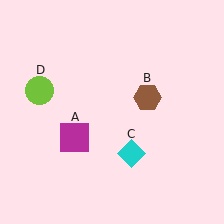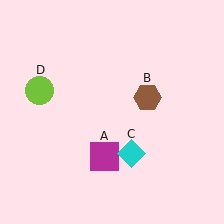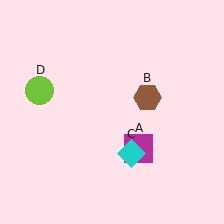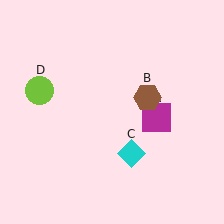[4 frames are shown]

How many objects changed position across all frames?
1 object changed position: magenta square (object A).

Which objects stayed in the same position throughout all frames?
Brown hexagon (object B) and cyan diamond (object C) and lime circle (object D) remained stationary.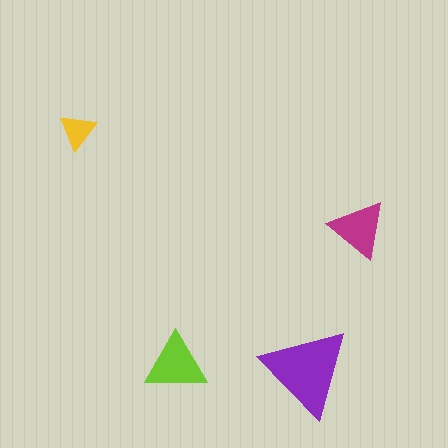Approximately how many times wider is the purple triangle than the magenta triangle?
About 1.5 times wider.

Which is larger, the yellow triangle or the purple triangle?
The purple one.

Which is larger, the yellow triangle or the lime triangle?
The lime one.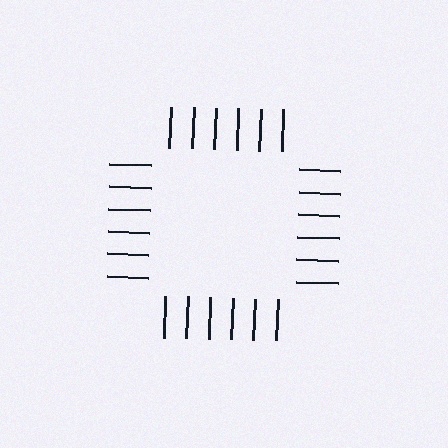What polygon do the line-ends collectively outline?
An illusory square — the line segments terminate on its edges but no continuous stroke is drawn.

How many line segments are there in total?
24 — 6 along each of the 4 edges.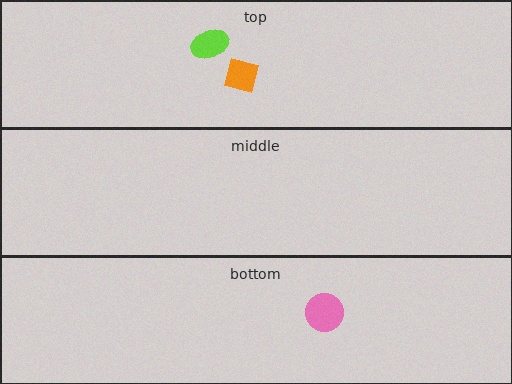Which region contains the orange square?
The top region.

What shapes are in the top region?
The lime ellipse, the orange square.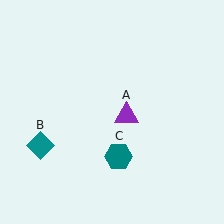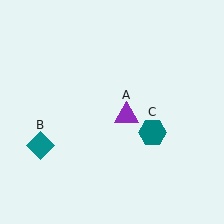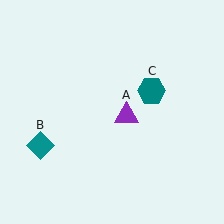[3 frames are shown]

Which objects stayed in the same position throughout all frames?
Purple triangle (object A) and teal diamond (object B) remained stationary.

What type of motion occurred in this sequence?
The teal hexagon (object C) rotated counterclockwise around the center of the scene.